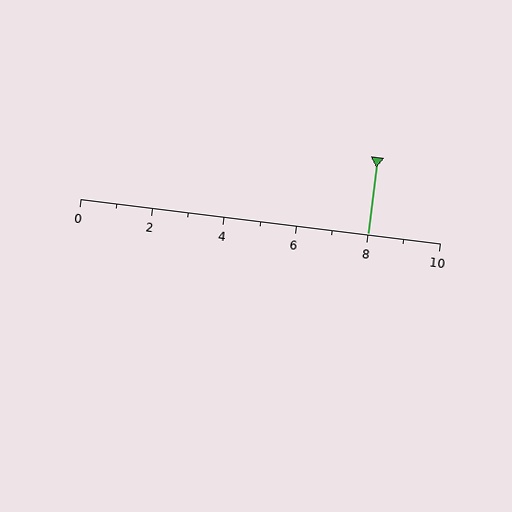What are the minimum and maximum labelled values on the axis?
The axis runs from 0 to 10.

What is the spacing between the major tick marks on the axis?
The major ticks are spaced 2 apart.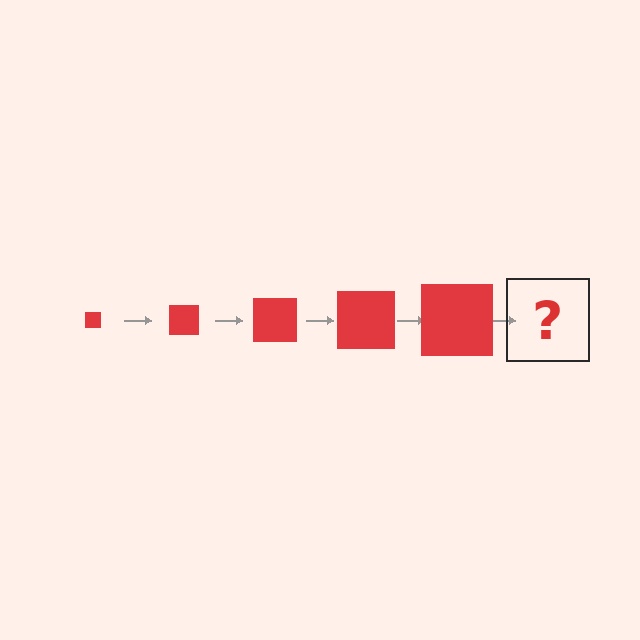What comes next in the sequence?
The next element should be a red square, larger than the previous one.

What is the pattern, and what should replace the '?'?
The pattern is that the square gets progressively larger each step. The '?' should be a red square, larger than the previous one.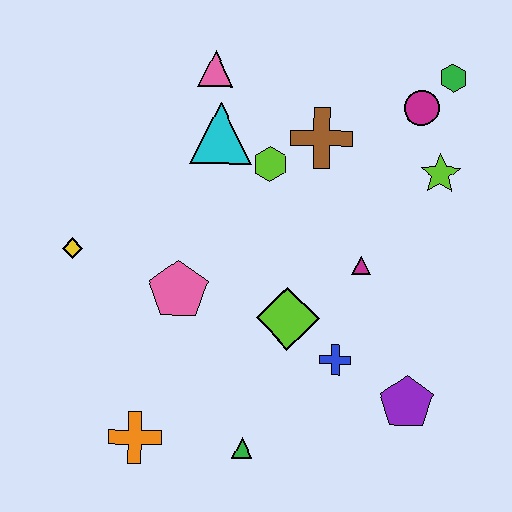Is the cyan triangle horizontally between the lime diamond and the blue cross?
No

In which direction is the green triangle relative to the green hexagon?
The green triangle is below the green hexagon.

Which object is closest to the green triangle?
The orange cross is closest to the green triangle.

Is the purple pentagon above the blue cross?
No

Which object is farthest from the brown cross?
The orange cross is farthest from the brown cross.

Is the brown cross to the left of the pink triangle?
No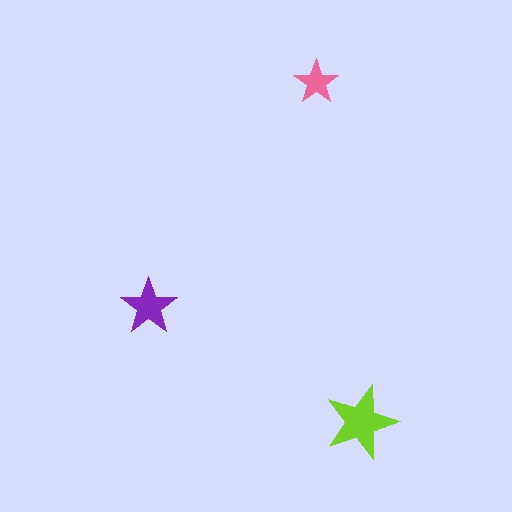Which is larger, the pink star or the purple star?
The purple one.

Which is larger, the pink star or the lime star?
The lime one.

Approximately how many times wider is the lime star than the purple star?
About 1.5 times wider.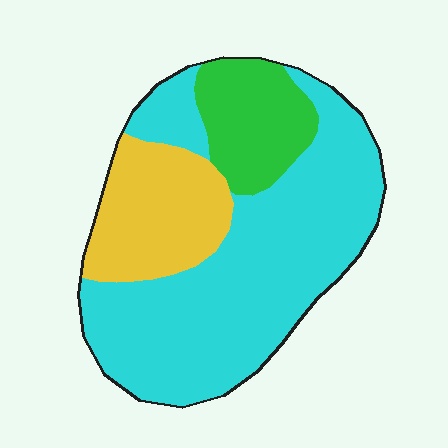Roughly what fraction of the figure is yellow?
Yellow covers roughly 20% of the figure.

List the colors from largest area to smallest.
From largest to smallest: cyan, yellow, green.